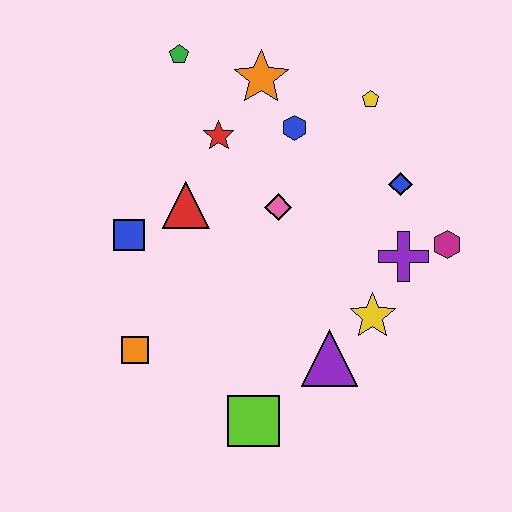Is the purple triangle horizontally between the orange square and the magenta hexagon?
Yes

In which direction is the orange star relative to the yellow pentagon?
The orange star is to the left of the yellow pentagon.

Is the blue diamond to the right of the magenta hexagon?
No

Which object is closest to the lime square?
The purple triangle is closest to the lime square.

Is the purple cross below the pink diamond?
Yes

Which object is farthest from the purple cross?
The green pentagon is farthest from the purple cross.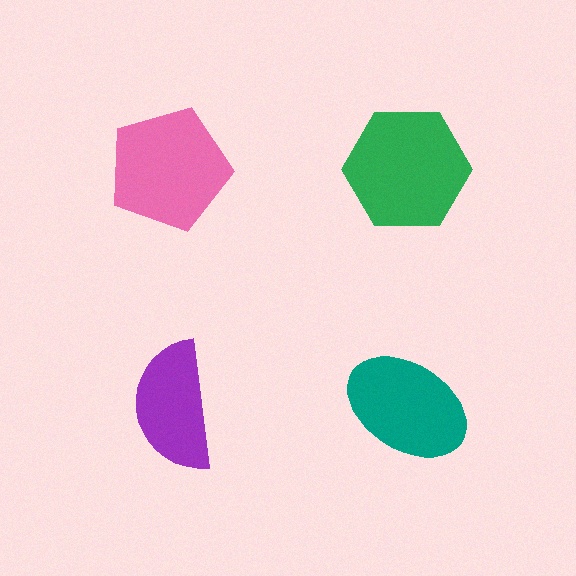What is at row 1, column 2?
A green hexagon.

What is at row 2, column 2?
A teal ellipse.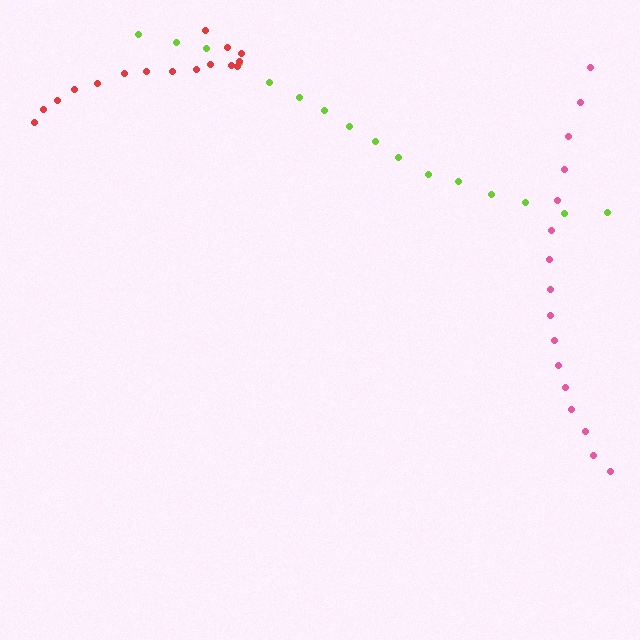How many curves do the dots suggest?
There are 3 distinct paths.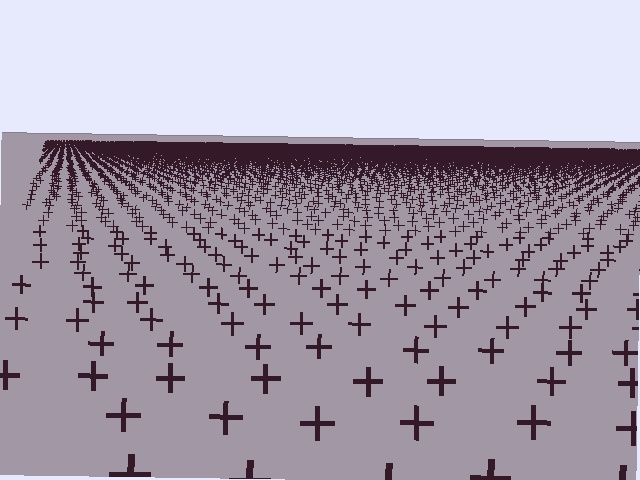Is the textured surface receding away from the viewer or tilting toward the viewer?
The surface is receding away from the viewer. Texture elements get smaller and denser toward the top.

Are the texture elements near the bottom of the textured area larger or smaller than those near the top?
Larger. Near the bottom, elements are closer to the viewer and appear at a bigger on-screen size.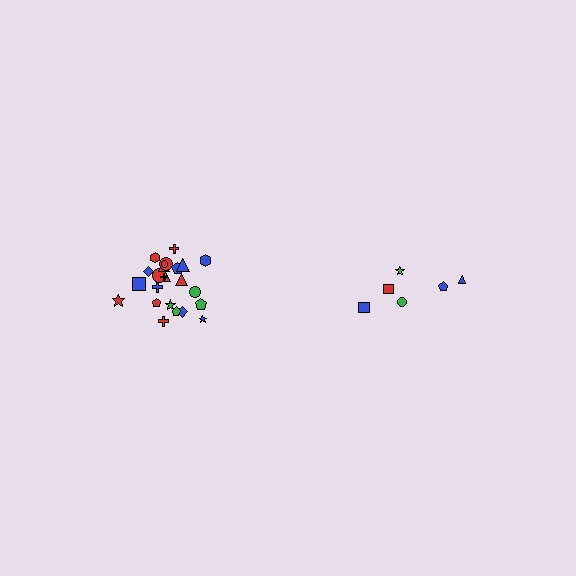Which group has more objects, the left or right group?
The left group.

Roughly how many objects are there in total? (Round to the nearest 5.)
Roughly 30 objects in total.